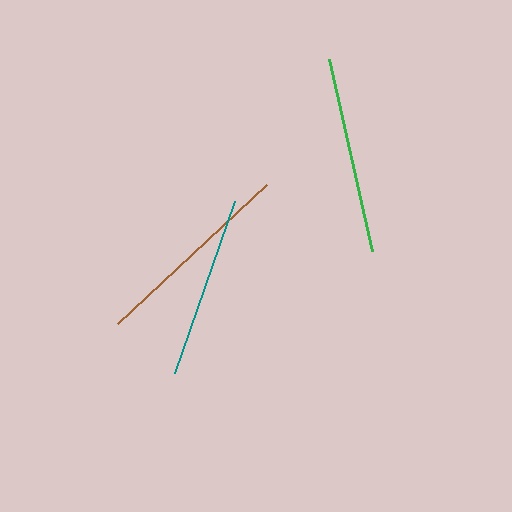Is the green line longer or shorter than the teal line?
The green line is longer than the teal line.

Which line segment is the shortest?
The teal line is the shortest at approximately 183 pixels.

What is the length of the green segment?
The green segment is approximately 197 pixels long.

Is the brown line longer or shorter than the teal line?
The brown line is longer than the teal line.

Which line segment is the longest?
The brown line is the longest at approximately 204 pixels.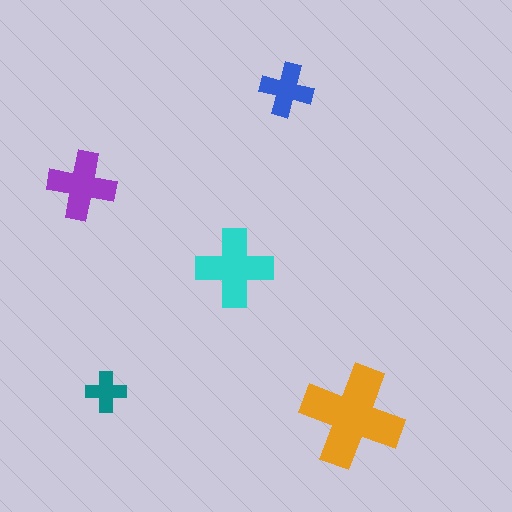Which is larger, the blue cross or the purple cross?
The purple one.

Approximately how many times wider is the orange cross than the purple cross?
About 1.5 times wider.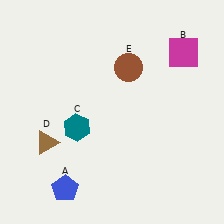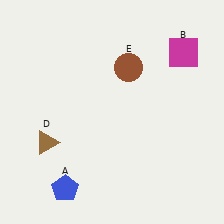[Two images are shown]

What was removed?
The teal hexagon (C) was removed in Image 2.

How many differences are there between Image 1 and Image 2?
There is 1 difference between the two images.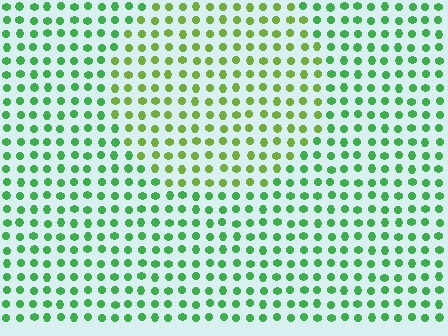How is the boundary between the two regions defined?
The boundary is defined purely by a slight shift in hue (about 36 degrees). Spacing, size, and orientation are identical on both sides.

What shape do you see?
I see a circle.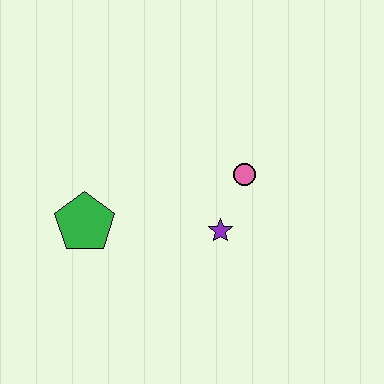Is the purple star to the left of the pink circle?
Yes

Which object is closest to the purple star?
The pink circle is closest to the purple star.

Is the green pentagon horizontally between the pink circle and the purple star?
No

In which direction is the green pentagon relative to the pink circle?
The green pentagon is to the left of the pink circle.